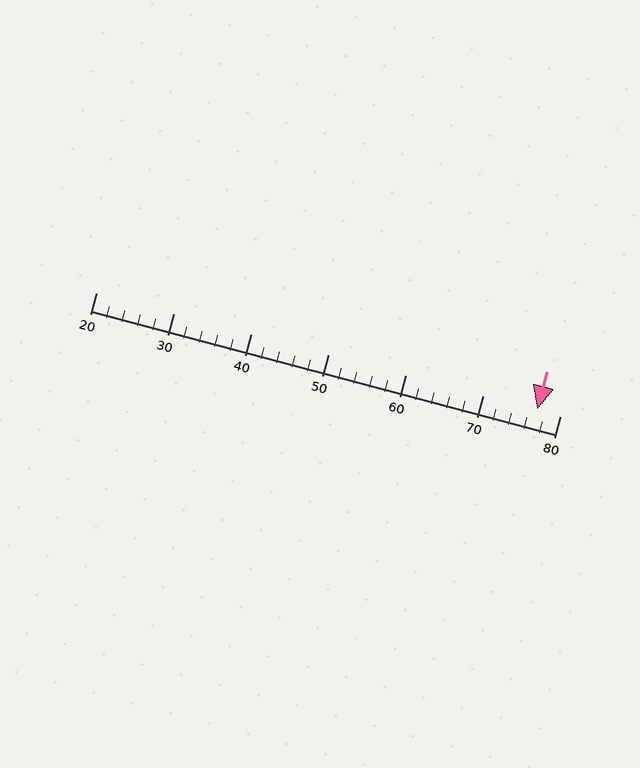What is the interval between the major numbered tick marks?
The major tick marks are spaced 10 units apart.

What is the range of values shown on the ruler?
The ruler shows values from 20 to 80.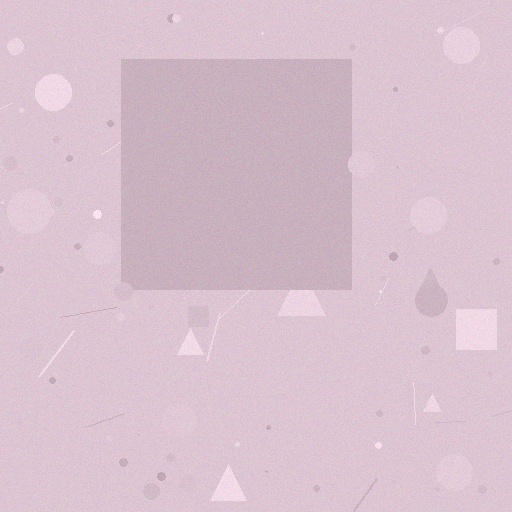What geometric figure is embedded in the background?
A square is embedded in the background.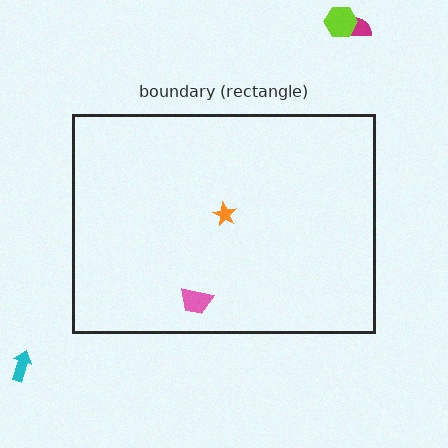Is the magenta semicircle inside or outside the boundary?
Outside.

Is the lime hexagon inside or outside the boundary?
Outside.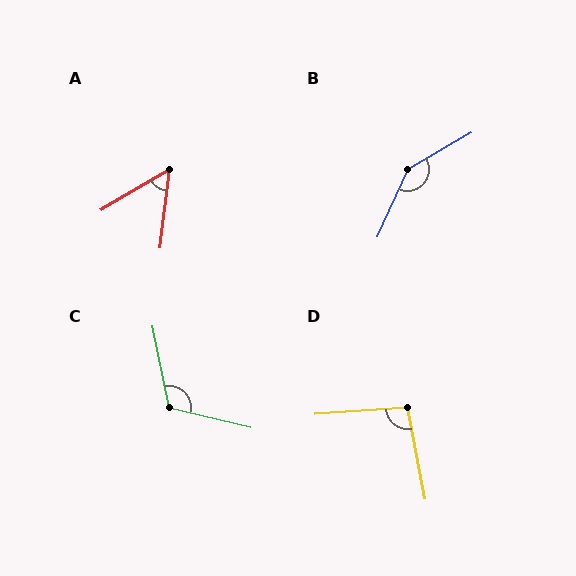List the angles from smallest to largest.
A (52°), D (97°), C (115°), B (144°).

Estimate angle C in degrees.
Approximately 115 degrees.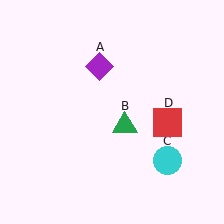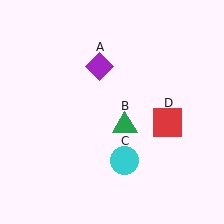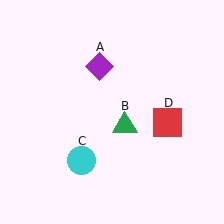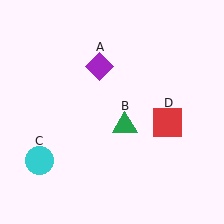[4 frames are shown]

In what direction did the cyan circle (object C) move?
The cyan circle (object C) moved left.